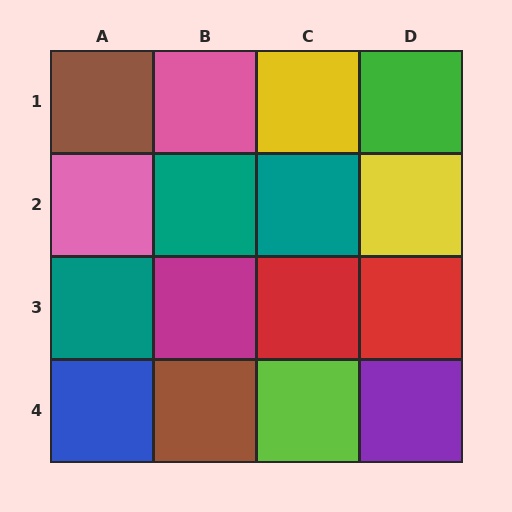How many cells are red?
2 cells are red.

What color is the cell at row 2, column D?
Yellow.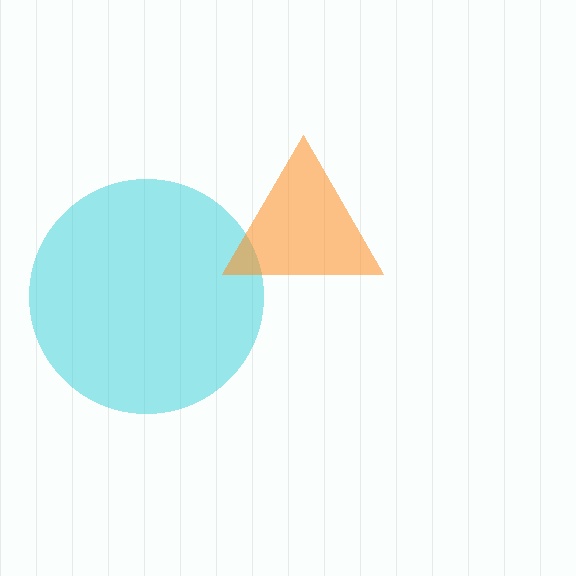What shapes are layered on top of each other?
The layered shapes are: a cyan circle, an orange triangle.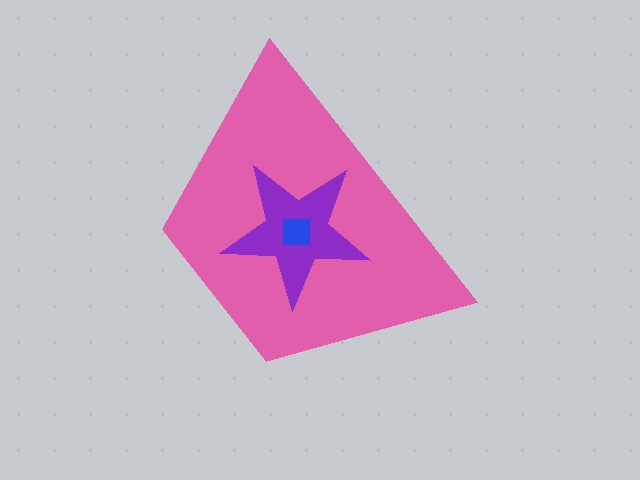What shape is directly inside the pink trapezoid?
The purple star.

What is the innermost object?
The blue square.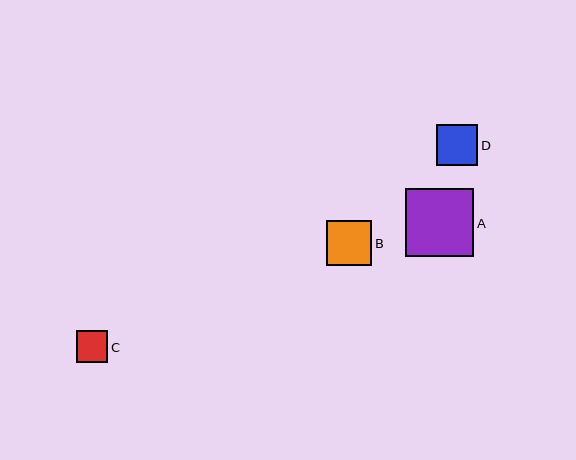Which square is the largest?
Square A is the largest with a size of approximately 68 pixels.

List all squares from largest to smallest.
From largest to smallest: A, B, D, C.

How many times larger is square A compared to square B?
Square A is approximately 1.5 times the size of square B.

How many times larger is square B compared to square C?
Square B is approximately 1.4 times the size of square C.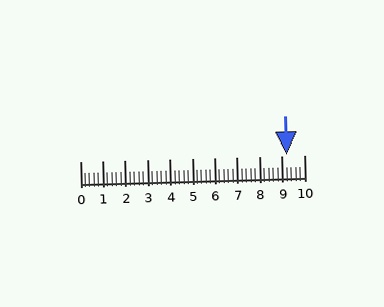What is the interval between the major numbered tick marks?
The major tick marks are spaced 1 units apart.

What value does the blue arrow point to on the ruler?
The blue arrow points to approximately 9.2.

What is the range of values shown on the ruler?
The ruler shows values from 0 to 10.